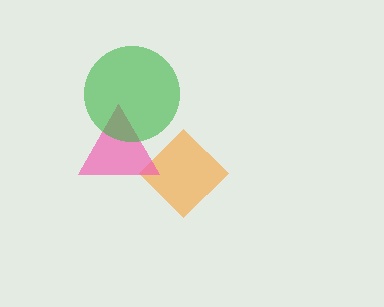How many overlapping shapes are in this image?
There are 3 overlapping shapes in the image.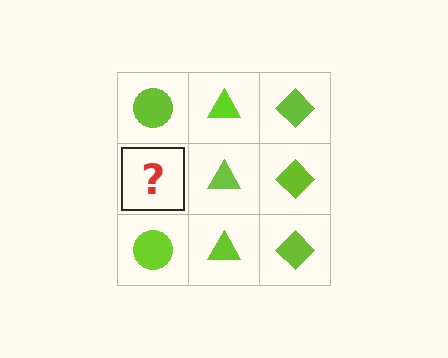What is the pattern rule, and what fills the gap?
The rule is that each column has a consistent shape. The gap should be filled with a lime circle.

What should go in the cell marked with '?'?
The missing cell should contain a lime circle.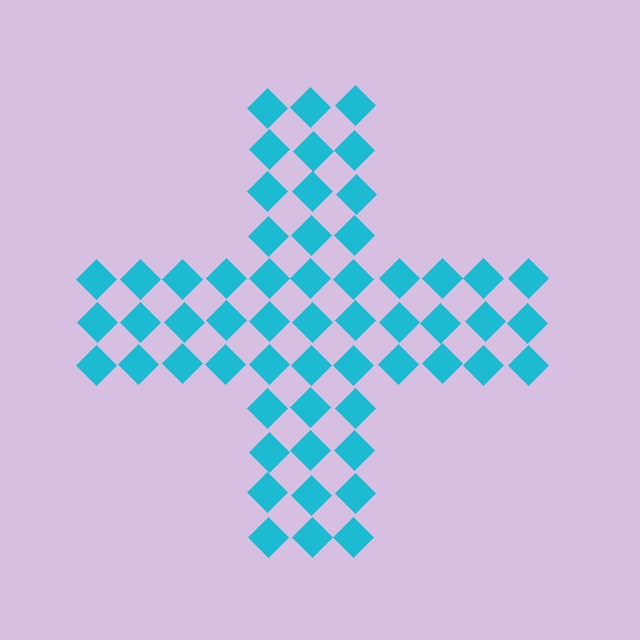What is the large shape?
The large shape is a cross.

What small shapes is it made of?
It is made of small diamonds.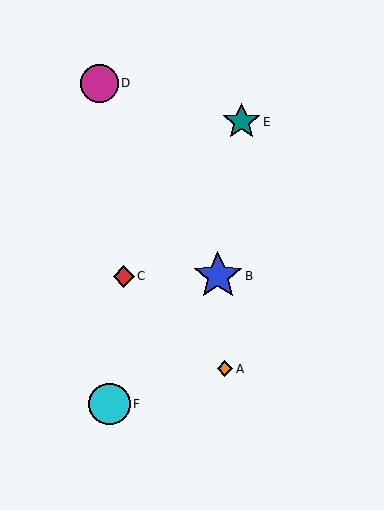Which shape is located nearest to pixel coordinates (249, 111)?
The teal star (labeled E) at (242, 122) is nearest to that location.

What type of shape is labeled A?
Shape A is an orange diamond.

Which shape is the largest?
The blue star (labeled B) is the largest.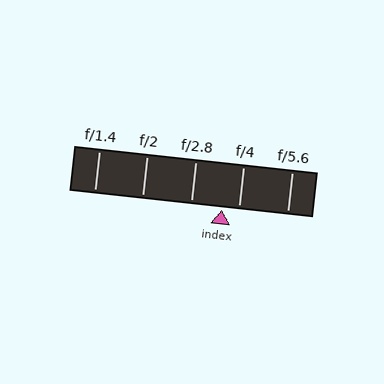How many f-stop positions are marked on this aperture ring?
There are 5 f-stop positions marked.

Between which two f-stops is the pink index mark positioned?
The index mark is between f/2.8 and f/4.